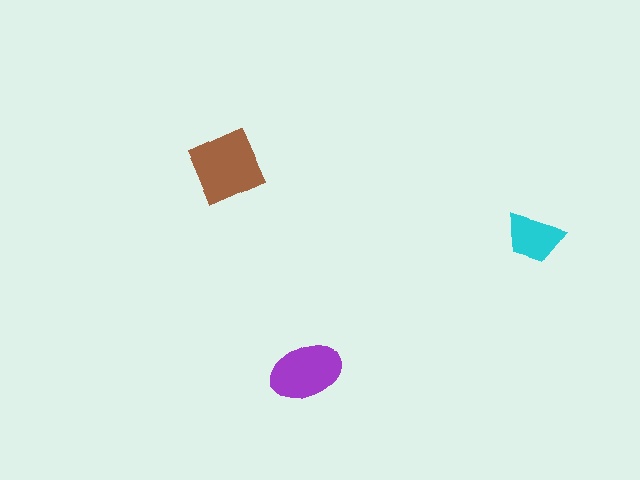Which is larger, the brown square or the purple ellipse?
The brown square.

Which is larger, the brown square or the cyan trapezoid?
The brown square.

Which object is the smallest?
The cyan trapezoid.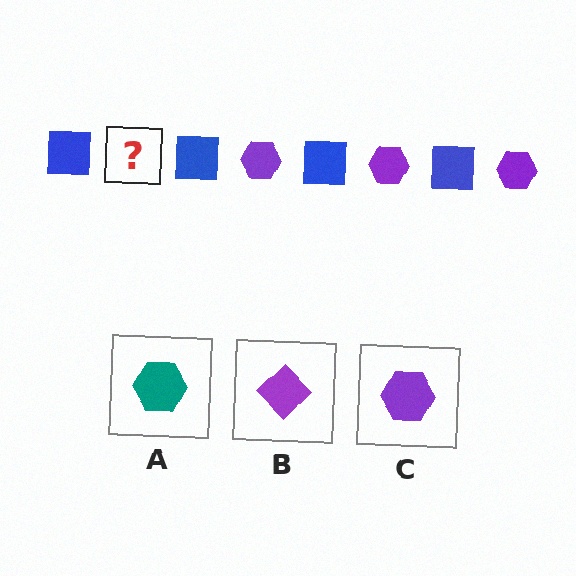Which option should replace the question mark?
Option C.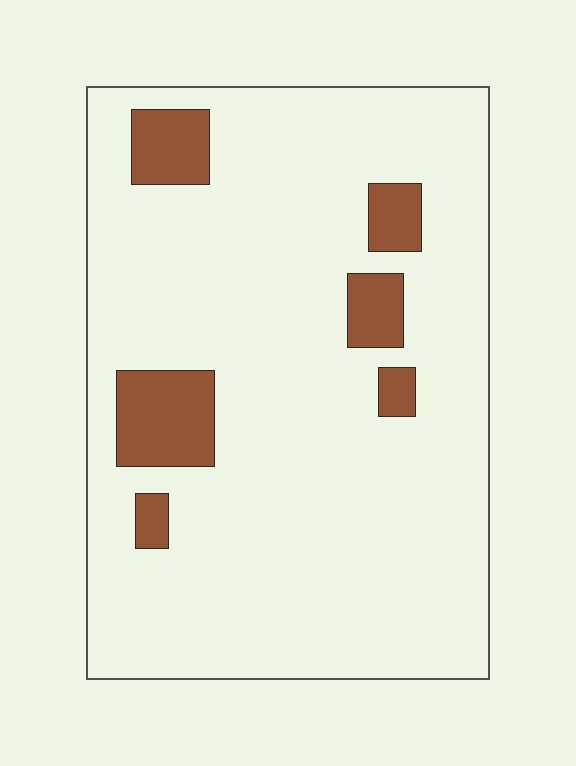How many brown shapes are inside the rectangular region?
6.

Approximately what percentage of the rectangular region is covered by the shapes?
Approximately 10%.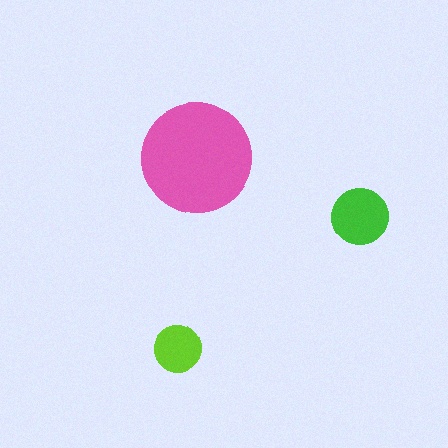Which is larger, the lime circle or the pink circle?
The pink one.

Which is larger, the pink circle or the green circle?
The pink one.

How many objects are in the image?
There are 3 objects in the image.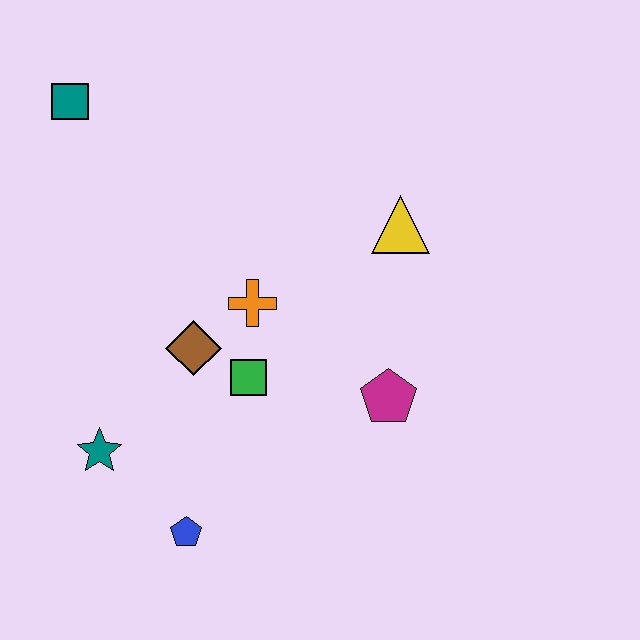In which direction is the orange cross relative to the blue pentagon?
The orange cross is above the blue pentagon.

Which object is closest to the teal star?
The blue pentagon is closest to the teal star.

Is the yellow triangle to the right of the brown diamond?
Yes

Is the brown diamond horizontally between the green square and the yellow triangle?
No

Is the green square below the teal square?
Yes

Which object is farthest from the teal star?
The yellow triangle is farthest from the teal star.